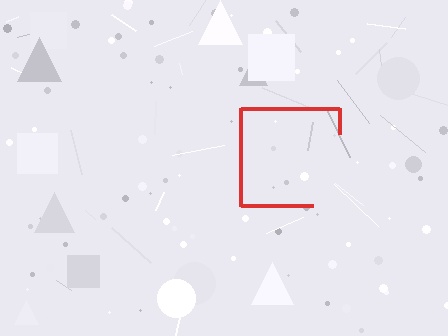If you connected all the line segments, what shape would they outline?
They would outline a square.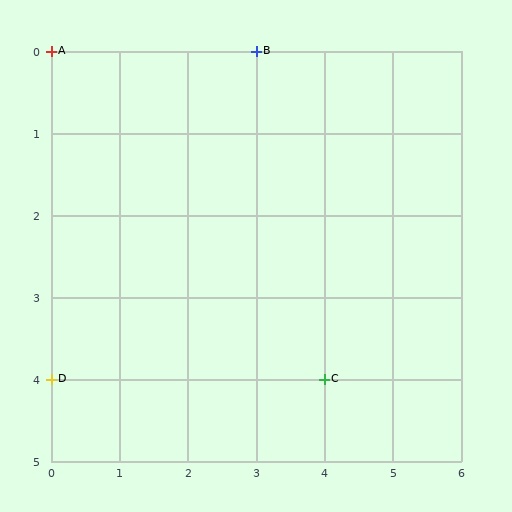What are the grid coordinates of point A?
Point A is at grid coordinates (0, 0).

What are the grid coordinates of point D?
Point D is at grid coordinates (0, 4).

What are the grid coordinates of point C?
Point C is at grid coordinates (4, 4).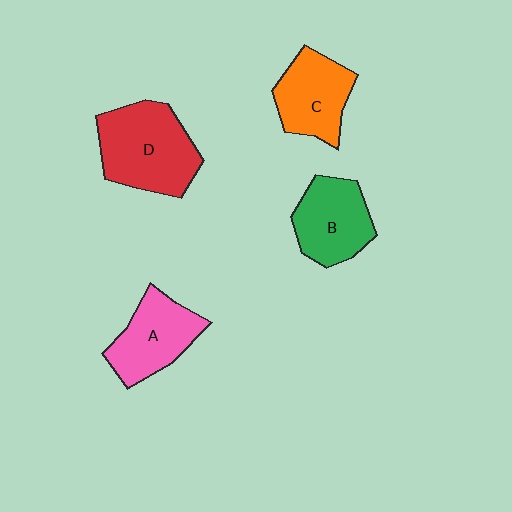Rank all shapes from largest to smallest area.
From largest to smallest: D (red), A (pink), B (green), C (orange).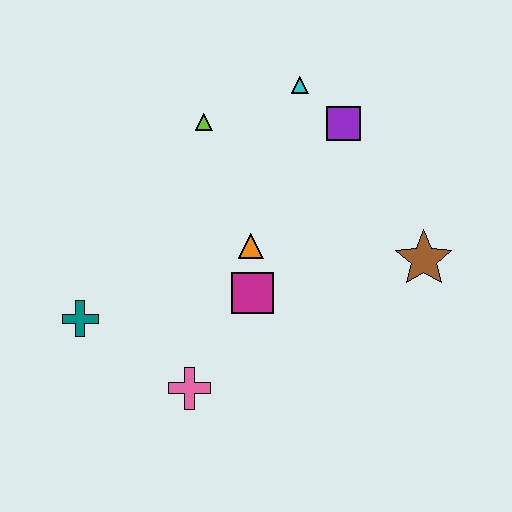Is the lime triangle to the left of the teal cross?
No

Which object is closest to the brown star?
The purple square is closest to the brown star.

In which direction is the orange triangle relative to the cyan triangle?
The orange triangle is below the cyan triangle.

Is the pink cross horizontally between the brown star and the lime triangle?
No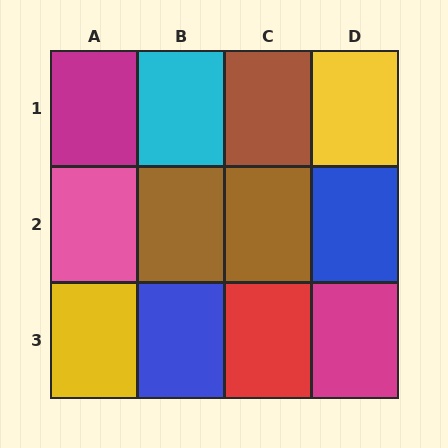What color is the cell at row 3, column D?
Magenta.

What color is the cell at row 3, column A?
Yellow.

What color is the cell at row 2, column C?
Brown.